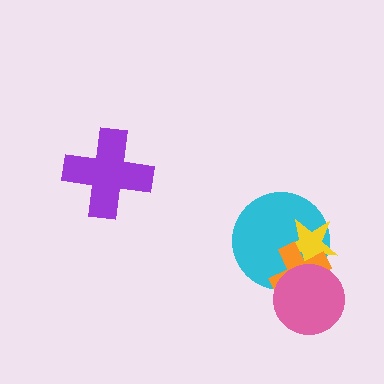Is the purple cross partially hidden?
No, no other shape covers it.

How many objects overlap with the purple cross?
0 objects overlap with the purple cross.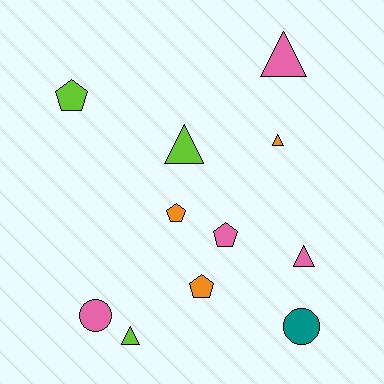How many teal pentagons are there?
There are no teal pentagons.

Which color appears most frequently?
Pink, with 4 objects.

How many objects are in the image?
There are 11 objects.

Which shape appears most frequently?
Triangle, with 5 objects.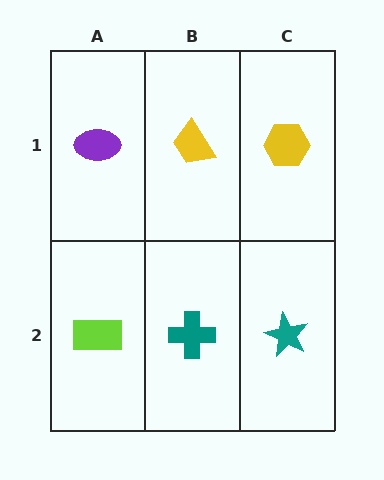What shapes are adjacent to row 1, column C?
A teal star (row 2, column C), a yellow trapezoid (row 1, column B).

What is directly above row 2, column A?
A purple ellipse.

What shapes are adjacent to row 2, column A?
A purple ellipse (row 1, column A), a teal cross (row 2, column B).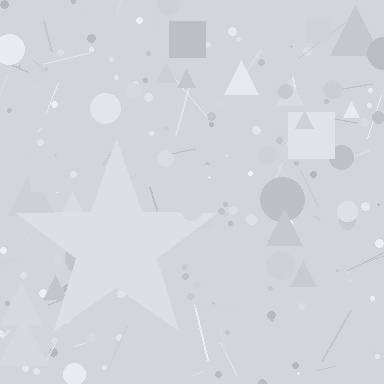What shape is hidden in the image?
A star is hidden in the image.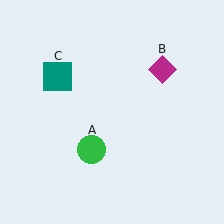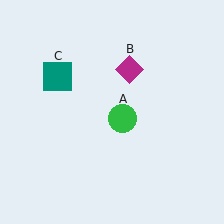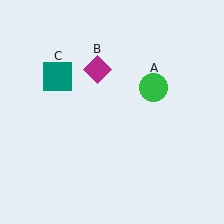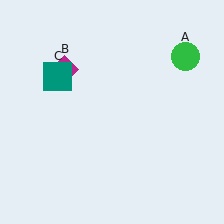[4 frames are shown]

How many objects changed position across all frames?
2 objects changed position: green circle (object A), magenta diamond (object B).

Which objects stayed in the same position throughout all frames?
Teal square (object C) remained stationary.